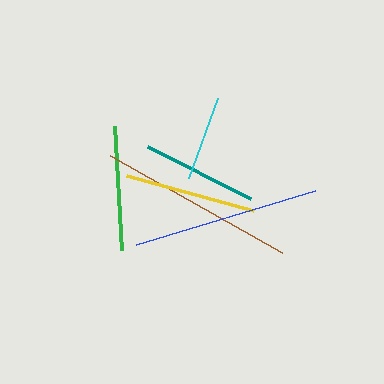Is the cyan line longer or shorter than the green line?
The green line is longer than the cyan line.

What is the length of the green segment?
The green segment is approximately 124 pixels long.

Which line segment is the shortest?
The cyan line is the shortest at approximately 86 pixels.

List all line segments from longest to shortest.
From longest to shortest: brown, blue, yellow, green, teal, cyan.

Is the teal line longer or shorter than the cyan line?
The teal line is longer than the cyan line.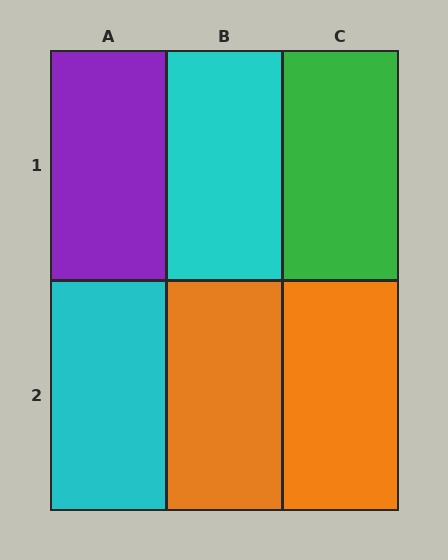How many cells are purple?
1 cell is purple.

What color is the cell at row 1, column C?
Green.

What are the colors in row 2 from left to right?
Cyan, orange, orange.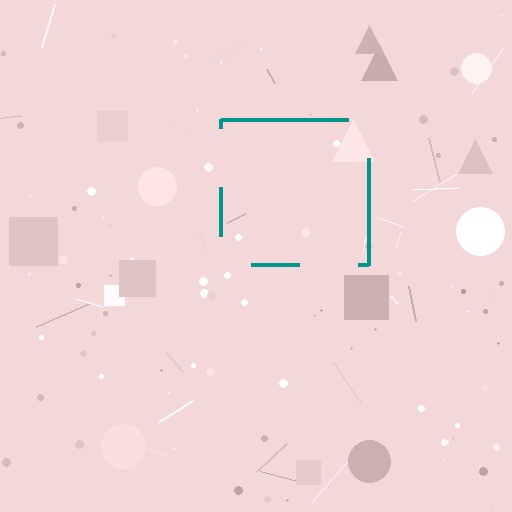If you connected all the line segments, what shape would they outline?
They would outline a square.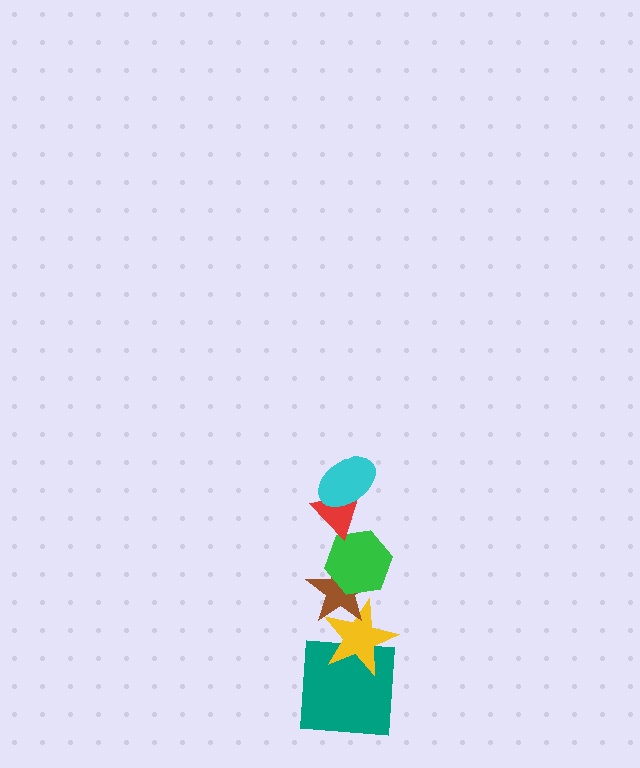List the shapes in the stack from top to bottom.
From top to bottom: the cyan ellipse, the red triangle, the green hexagon, the brown star, the yellow star, the teal square.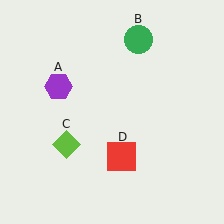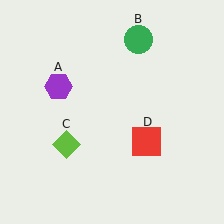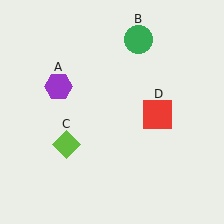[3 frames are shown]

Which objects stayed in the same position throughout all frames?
Purple hexagon (object A) and green circle (object B) and lime diamond (object C) remained stationary.